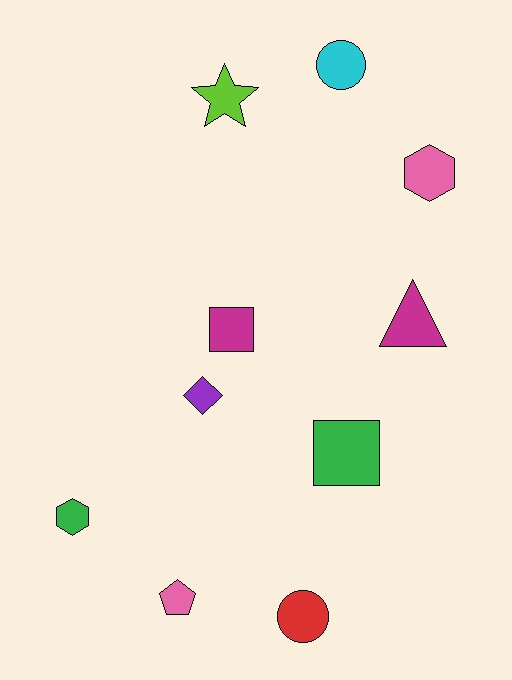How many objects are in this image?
There are 10 objects.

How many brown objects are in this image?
There are no brown objects.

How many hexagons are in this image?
There are 2 hexagons.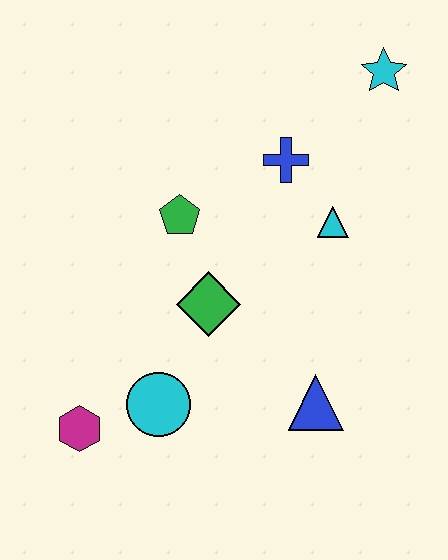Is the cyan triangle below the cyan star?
Yes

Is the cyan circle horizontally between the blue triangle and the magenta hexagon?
Yes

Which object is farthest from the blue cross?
The magenta hexagon is farthest from the blue cross.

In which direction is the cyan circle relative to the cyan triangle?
The cyan circle is below the cyan triangle.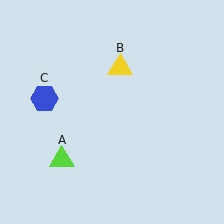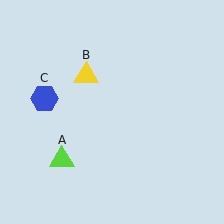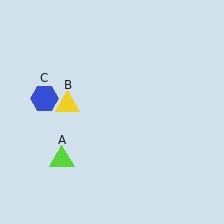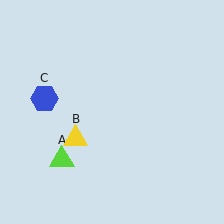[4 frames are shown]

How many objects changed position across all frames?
1 object changed position: yellow triangle (object B).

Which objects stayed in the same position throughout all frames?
Lime triangle (object A) and blue hexagon (object C) remained stationary.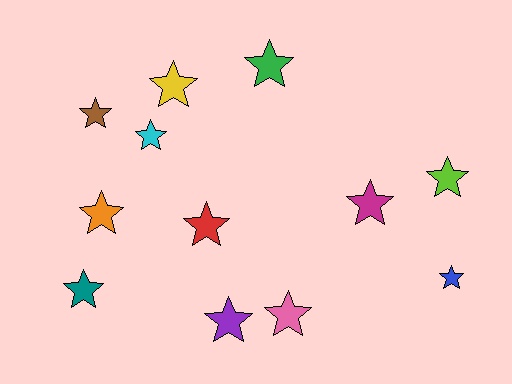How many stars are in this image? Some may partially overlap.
There are 12 stars.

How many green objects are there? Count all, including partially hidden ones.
There is 1 green object.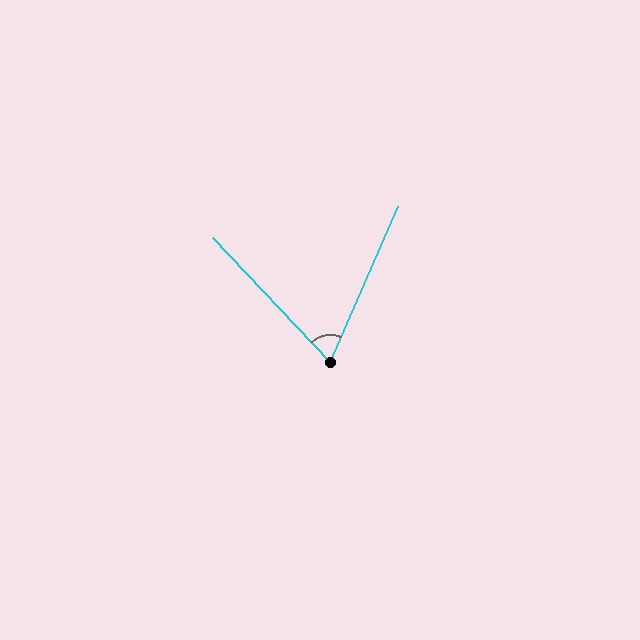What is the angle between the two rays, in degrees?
Approximately 67 degrees.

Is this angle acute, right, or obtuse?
It is acute.